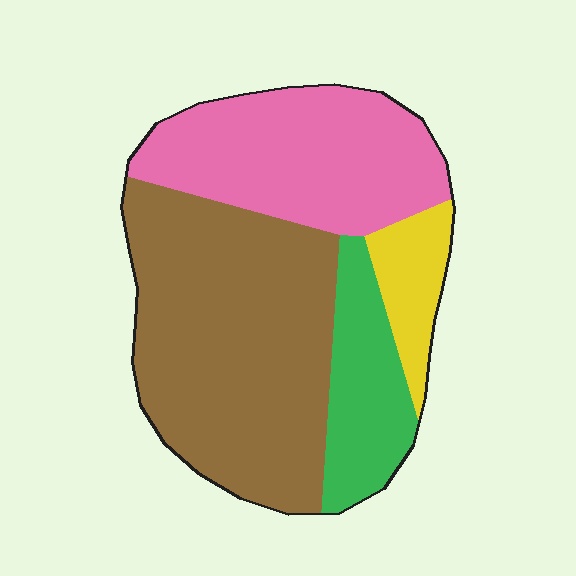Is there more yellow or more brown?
Brown.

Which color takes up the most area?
Brown, at roughly 45%.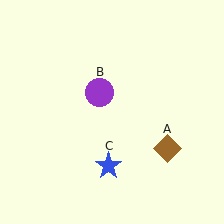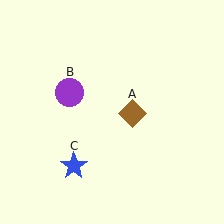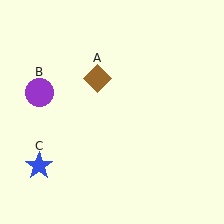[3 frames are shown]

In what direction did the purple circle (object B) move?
The purple circle (object B) moved left.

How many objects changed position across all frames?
3 objects changed position: brown diamond (object A), purple circle (object B), blue star (object C).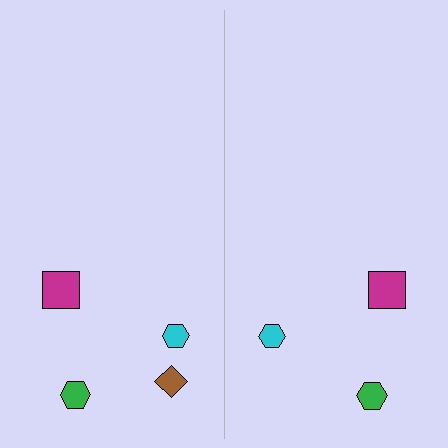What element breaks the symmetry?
A brown diamond is missing from the right side.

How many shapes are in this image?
There are 7 shapes in this image.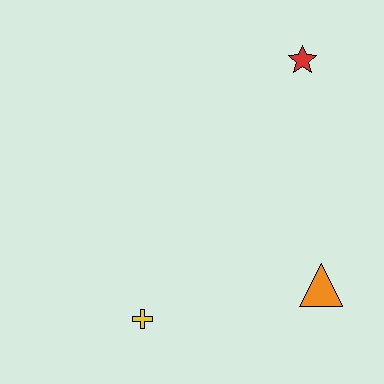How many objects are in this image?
There are 3 objects.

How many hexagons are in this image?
There are no hexagons.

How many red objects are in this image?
There is 1 red object.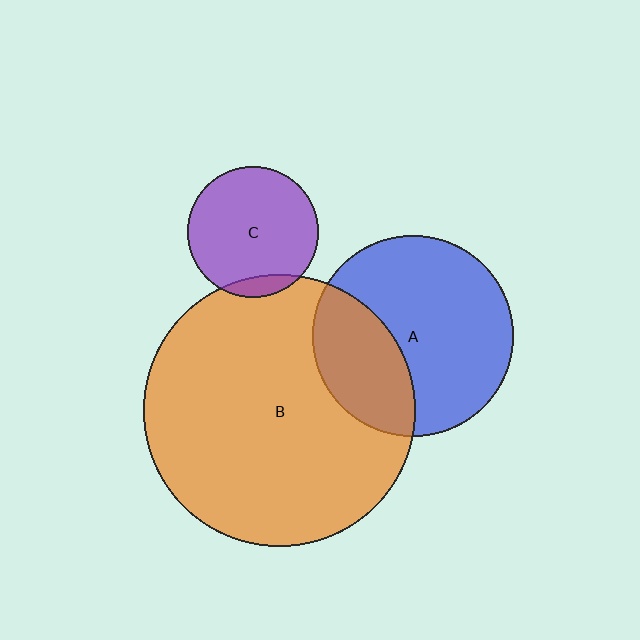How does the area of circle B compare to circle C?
Approximately 4.3 times.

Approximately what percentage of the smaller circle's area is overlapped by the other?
Approximately 30%.